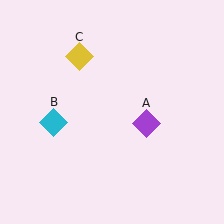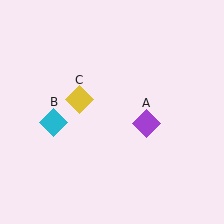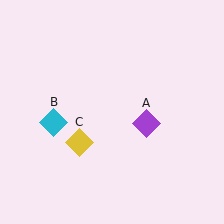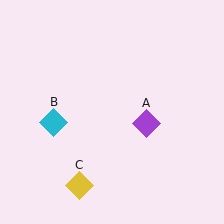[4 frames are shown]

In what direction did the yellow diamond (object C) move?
The yellow diamond (object C) moved down.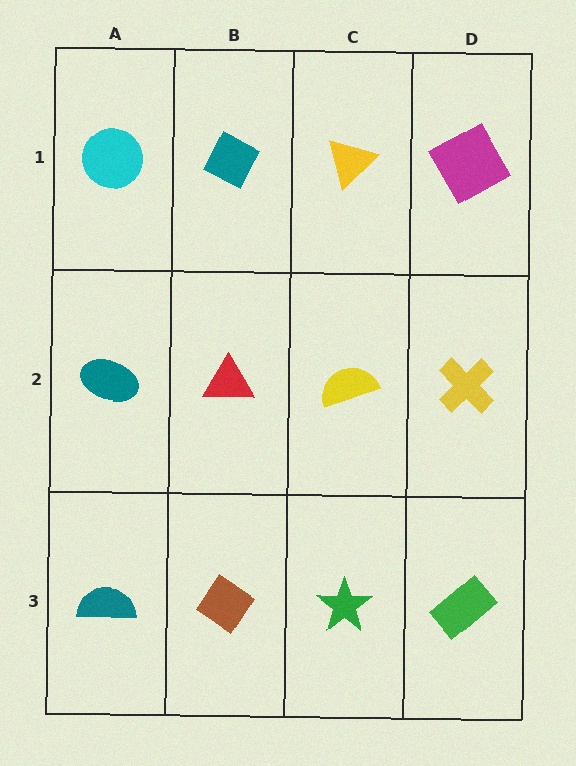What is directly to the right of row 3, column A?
A brown diamond.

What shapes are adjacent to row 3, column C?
A yellow semicircle (row 2, column C), a brown diamond (row 3, column B), a green rectangle (row 3, column D).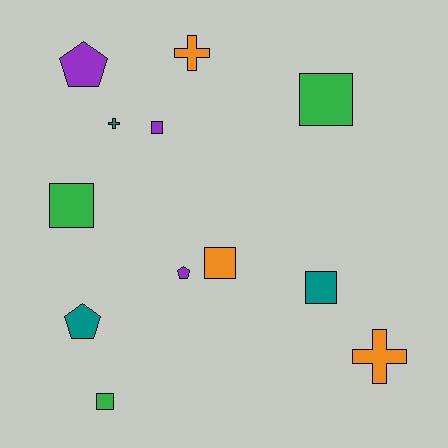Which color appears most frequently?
Teal, with 3 objects.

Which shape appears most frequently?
Square, with 6 objects.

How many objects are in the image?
There are 12 objects.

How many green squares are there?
There are 3 green squares.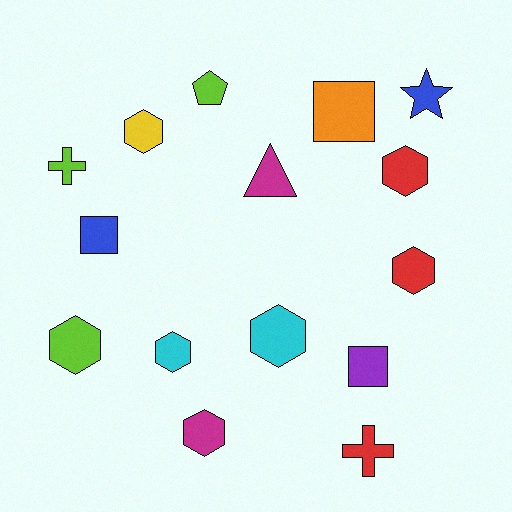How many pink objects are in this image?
There are no pink objects.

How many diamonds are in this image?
There are no diamonds.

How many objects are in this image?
There are 15 objects.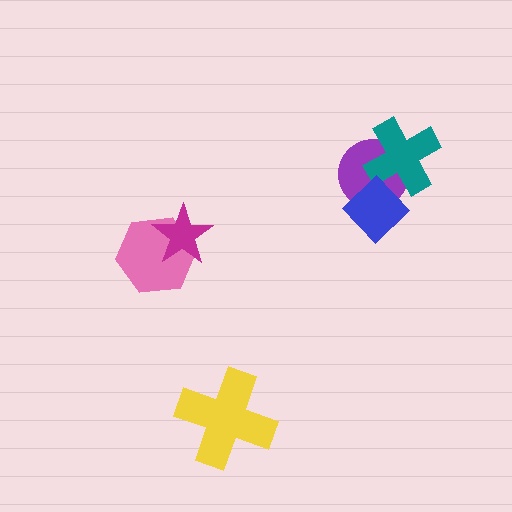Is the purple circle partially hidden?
Yes, it is partially covered by another shape.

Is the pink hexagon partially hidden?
Yes, it is partially covered by another shape.